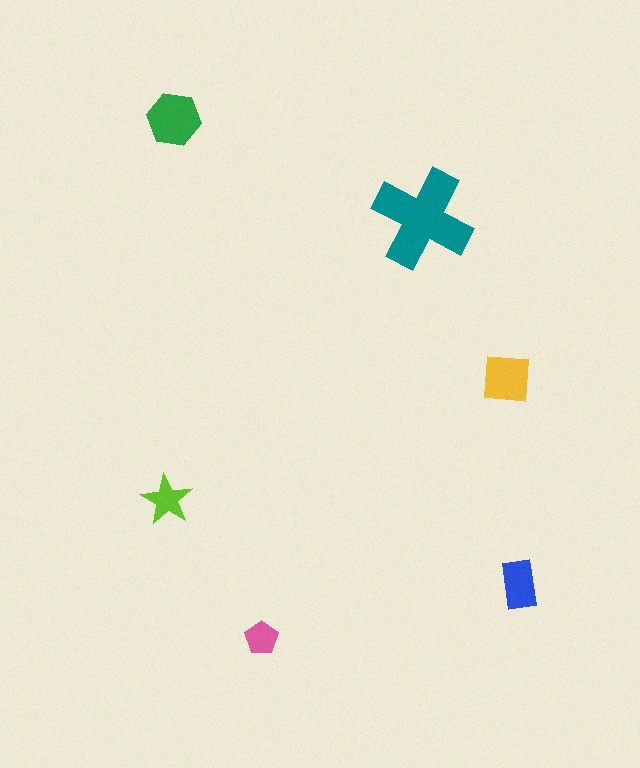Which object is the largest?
The teal cross.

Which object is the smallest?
The pink pentagon.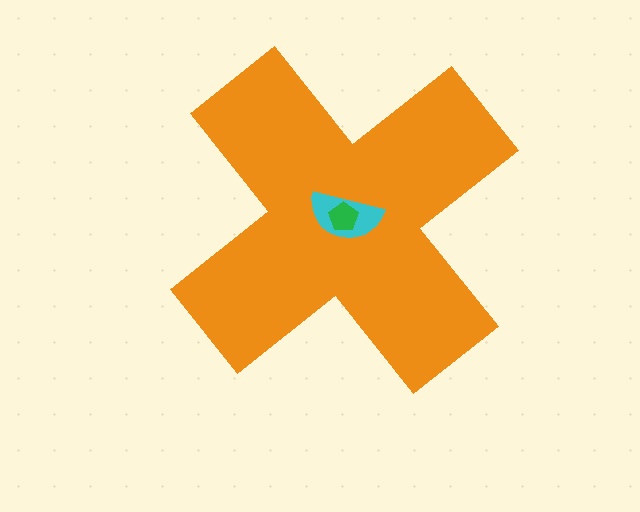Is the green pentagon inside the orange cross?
Yes.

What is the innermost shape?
The green pentagon.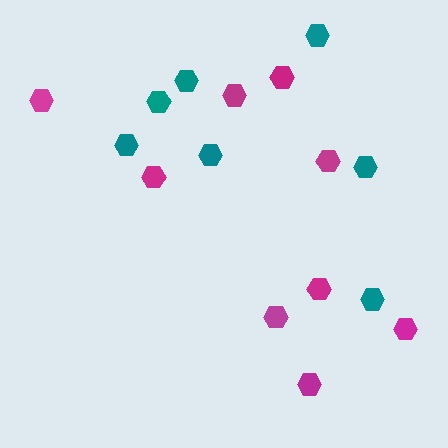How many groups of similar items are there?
There are 2 groups: one group of teal hexagons (7) and one group of magenta hexagons (9).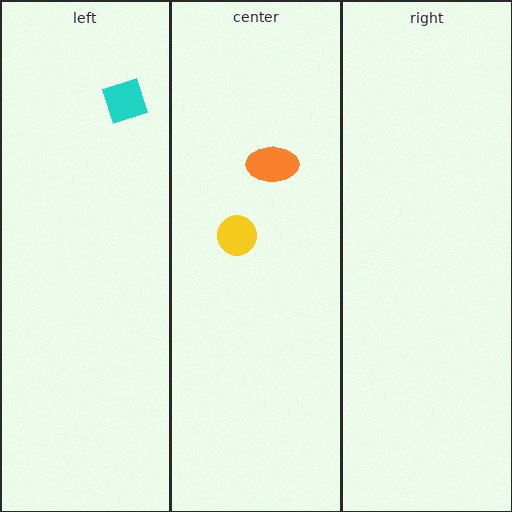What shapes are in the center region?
The yellow circle, the orange ellipse.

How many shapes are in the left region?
1.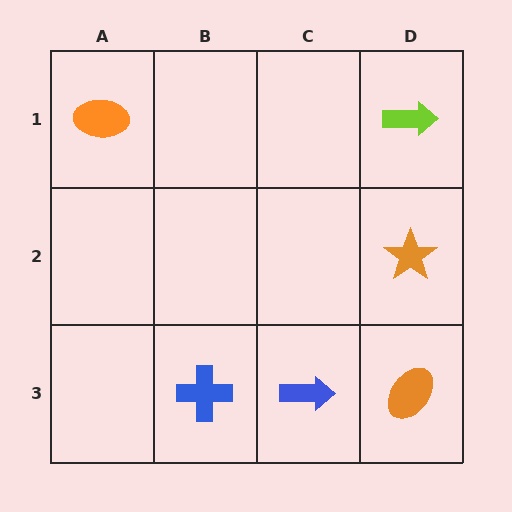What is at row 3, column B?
A blue cross.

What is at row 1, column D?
A lime arrow.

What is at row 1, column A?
An orange ellipse.